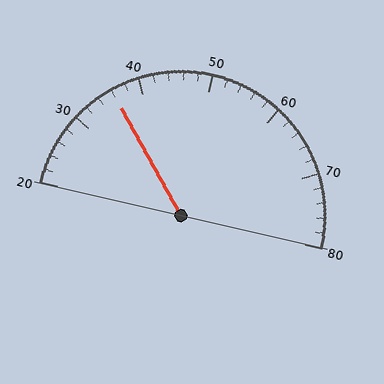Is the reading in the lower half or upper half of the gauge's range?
The reading is in the lower half of the range (20 to 80).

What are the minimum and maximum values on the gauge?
The gauge ranges from 20 to 80.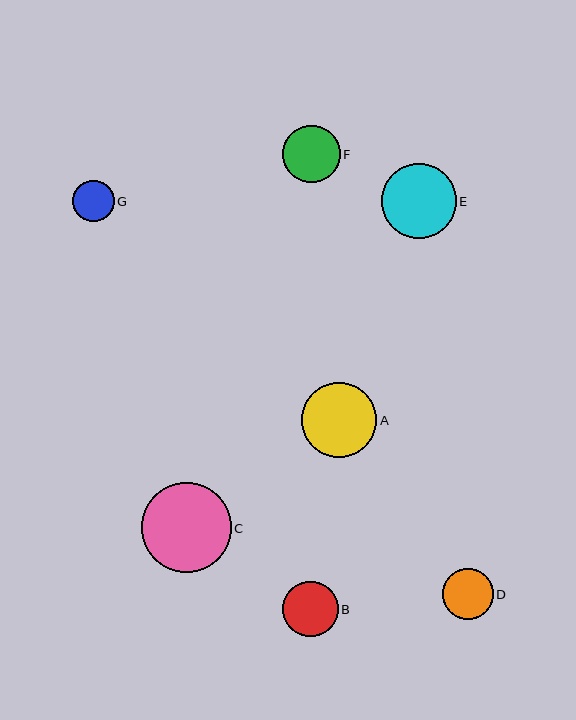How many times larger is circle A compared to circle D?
Circle A is approximately 1.5 times the size of circle D.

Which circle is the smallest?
Circle G is the smallest with a size of approximately 41 pixels.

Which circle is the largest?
Circle C is the largest with a size of approximately 89 pixels.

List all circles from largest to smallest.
From largest to smallest: C, E, A, F, B, D, G.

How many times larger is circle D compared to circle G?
Circle D is approximately 1.2 times the size of circle G.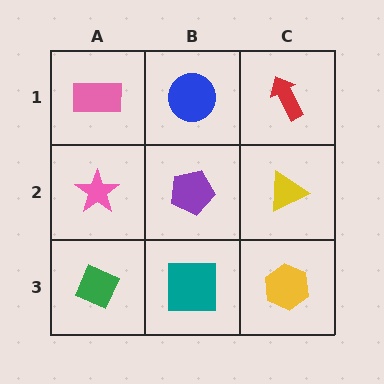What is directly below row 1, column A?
A pink star.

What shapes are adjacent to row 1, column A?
A pink star (row 2, column A), a blue circle (row 1, column B).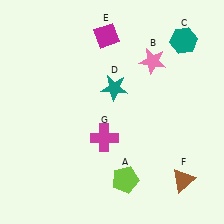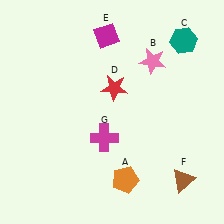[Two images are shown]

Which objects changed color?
A changed from lime to orange. D changed from teal to red.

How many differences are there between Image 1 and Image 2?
There are 2 differences between the two images.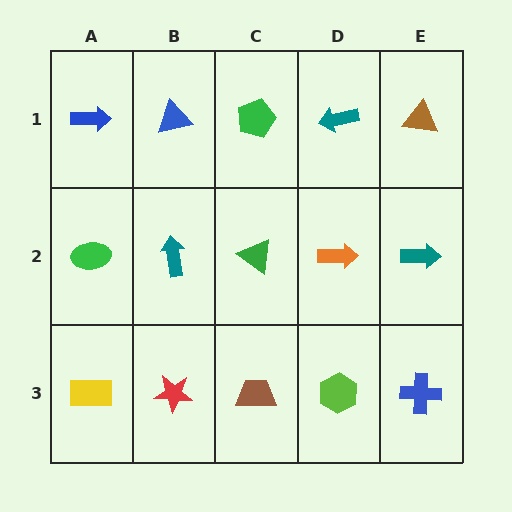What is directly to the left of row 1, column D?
A green pentagon.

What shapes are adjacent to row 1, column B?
A teal arrow (row 2, column B), a blue arrow (row 1, column A), a green pentagon (row 1, column C).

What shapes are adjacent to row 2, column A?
A blue arrow (row 1, column A), a yellow rectangle (row 3, column A), a teal arrow (row 2, column B).